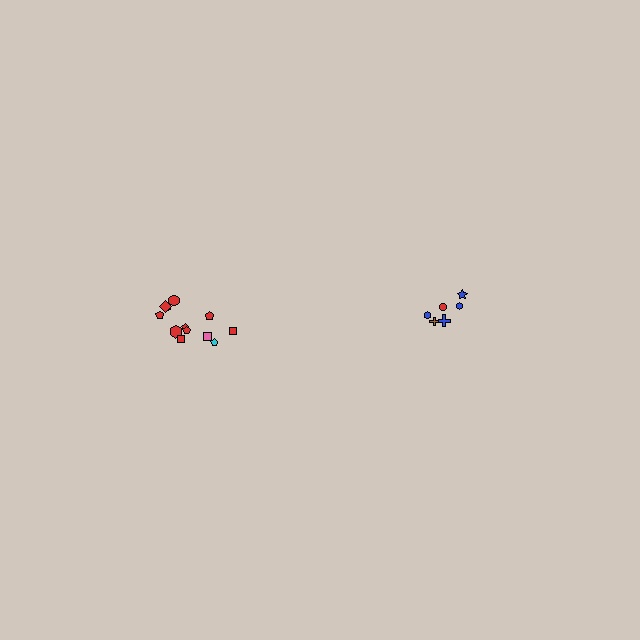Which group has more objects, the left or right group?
The left group.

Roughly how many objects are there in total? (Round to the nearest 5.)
Roughly 20 objects in total.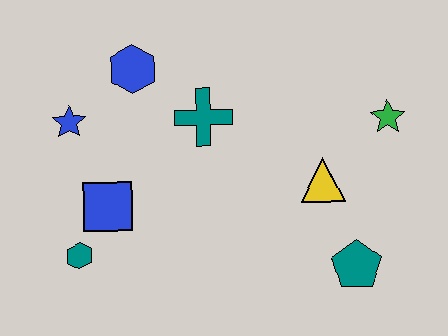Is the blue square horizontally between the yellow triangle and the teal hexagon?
Yes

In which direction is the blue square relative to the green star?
The blue square is to the left of the green star.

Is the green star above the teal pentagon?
Yes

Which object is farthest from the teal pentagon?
The blue star is farthest from the teal pentagon.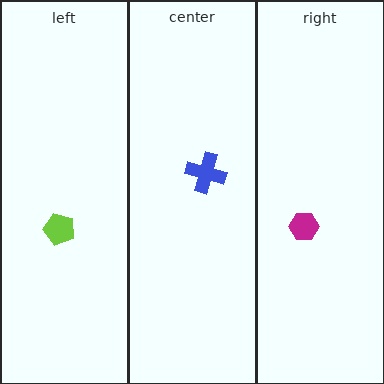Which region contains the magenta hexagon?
The right region.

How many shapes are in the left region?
1.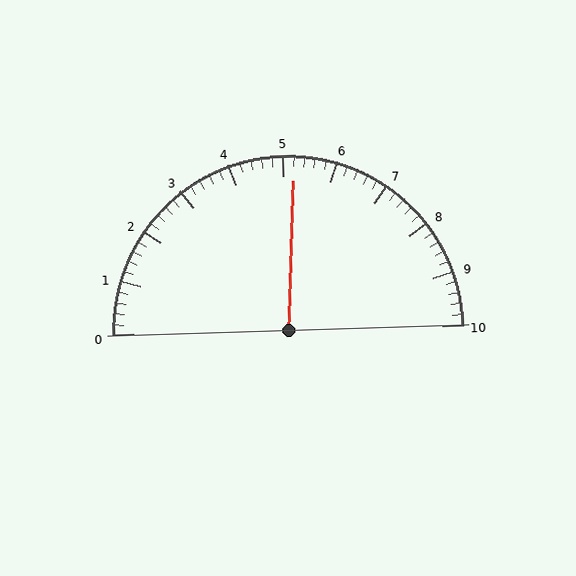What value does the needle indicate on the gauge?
The needle indicates approximately 5.2.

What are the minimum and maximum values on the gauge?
The gauge ranges from 0 to 10.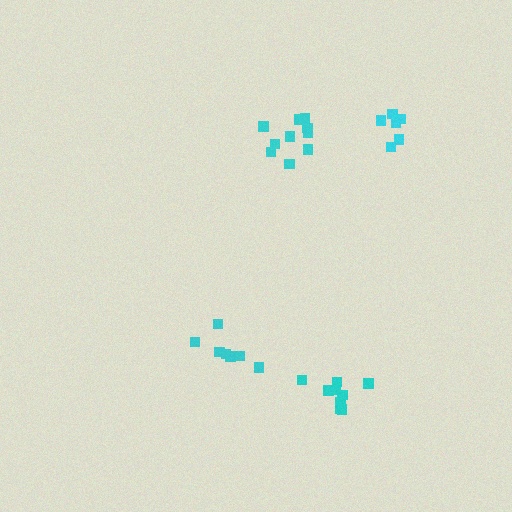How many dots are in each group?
Group 1: 7 dots, Group 2: 10 dots, Group 3: 6 dots, Group 4: 9 dots (32 total).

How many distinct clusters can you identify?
There are 4 distinct clusters.